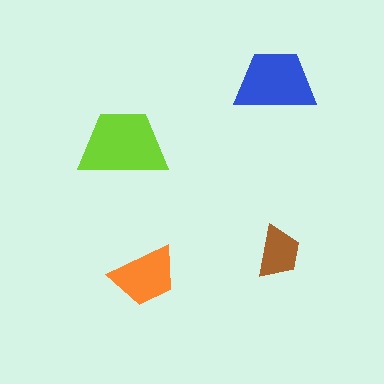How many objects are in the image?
There are 4 objects in the image.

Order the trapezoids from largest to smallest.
the lime one, the blue one, the orange one, the brown one.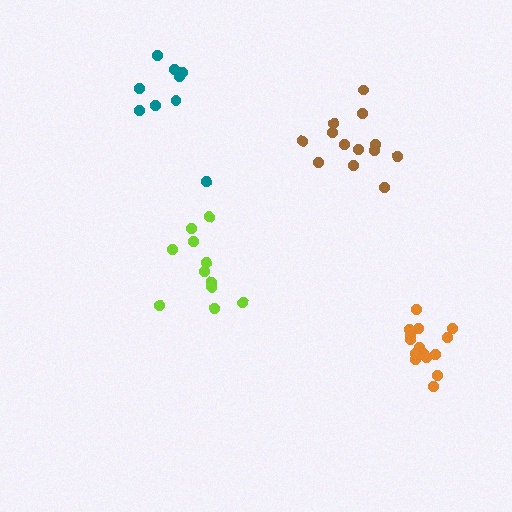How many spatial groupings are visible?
There are 4 spatial groupings.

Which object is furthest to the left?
The teal cluster is leftmost.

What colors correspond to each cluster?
The clusters are colored: lime, orange, teal, brown.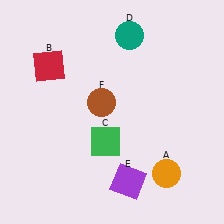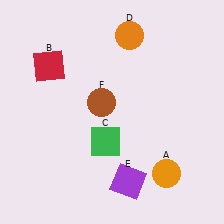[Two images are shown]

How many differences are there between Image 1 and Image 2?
There is 1 difference between the two images.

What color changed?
The circle (D) changed from teal in Image 1 to orange in Image 2.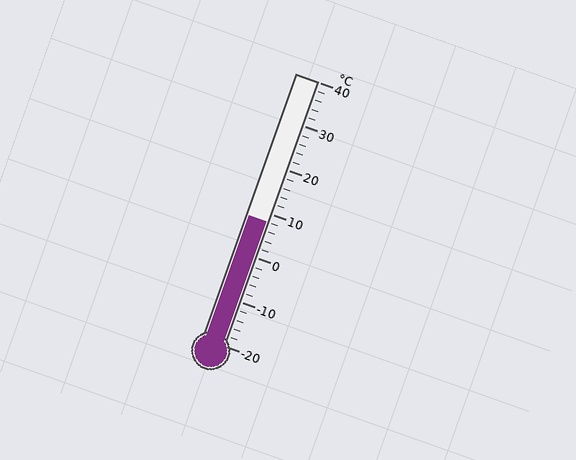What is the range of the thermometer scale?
The thermometer scale ranges from -20°C to 40°C.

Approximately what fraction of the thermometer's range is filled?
The thermometer is filled to approximately 45% of its range.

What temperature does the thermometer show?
The thermometer shows approximately 8°C.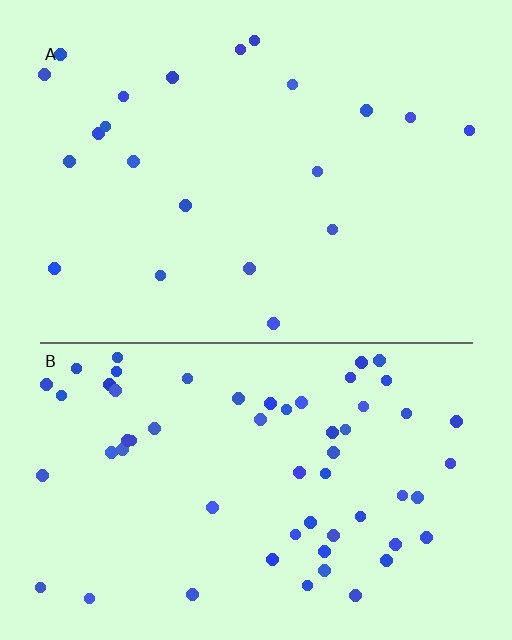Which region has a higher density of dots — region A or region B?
B (the bottom).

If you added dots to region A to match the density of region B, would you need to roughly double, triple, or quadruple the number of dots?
Approximately triple.